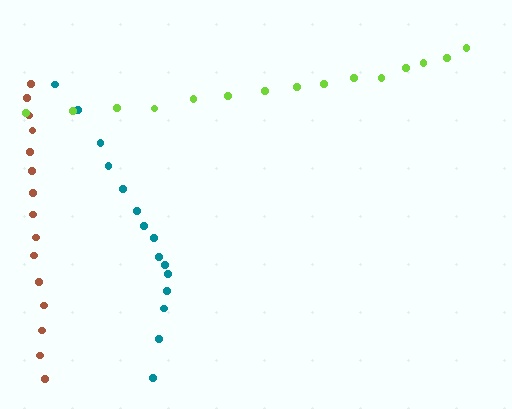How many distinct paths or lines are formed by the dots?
There are 3 distinct paths.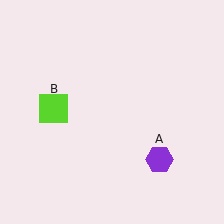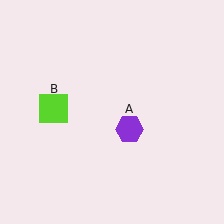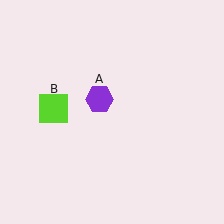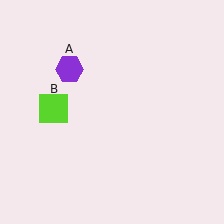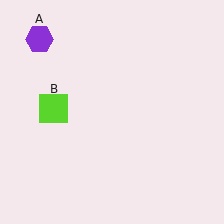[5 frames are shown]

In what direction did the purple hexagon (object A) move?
The purple hexagon (object A) moved up and to the left.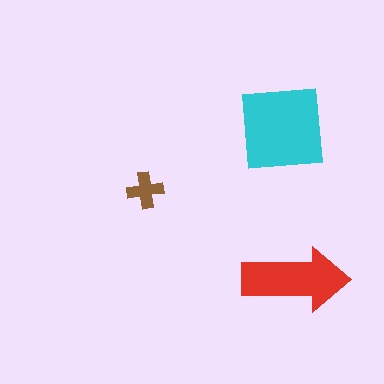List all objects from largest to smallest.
The cyan square, the red arrow, the brown cross.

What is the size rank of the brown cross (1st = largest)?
3rd.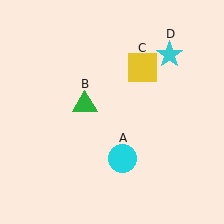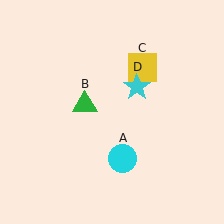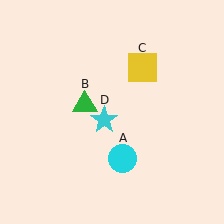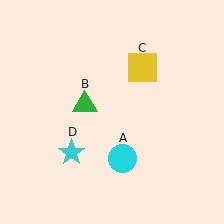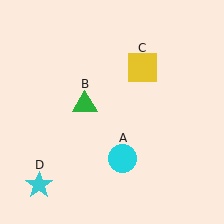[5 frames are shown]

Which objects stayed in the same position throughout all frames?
Cyan circle (object A) and green triangle (object B) and yellow square (object C) remained stationary.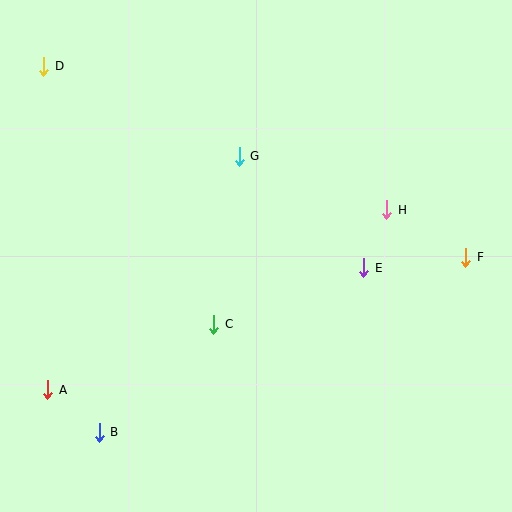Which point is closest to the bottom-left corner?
Point B is closest to the bottom-left corner.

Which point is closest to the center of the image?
Point C at (214, 324) is closest to the center.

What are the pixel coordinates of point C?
Point C is at (214, 324).